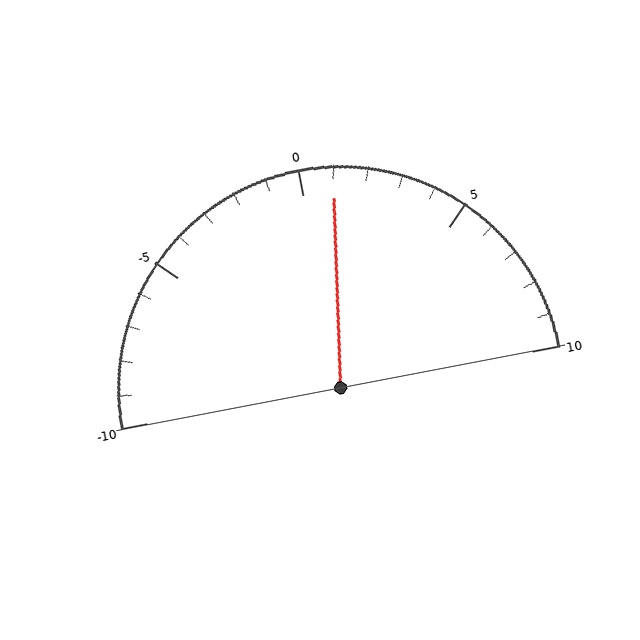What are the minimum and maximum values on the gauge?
The gauge ranges from -10 to 10.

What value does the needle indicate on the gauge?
The needle indicates approximately 1.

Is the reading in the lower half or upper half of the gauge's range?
The reading is in the upper half of the range (-10 to 10).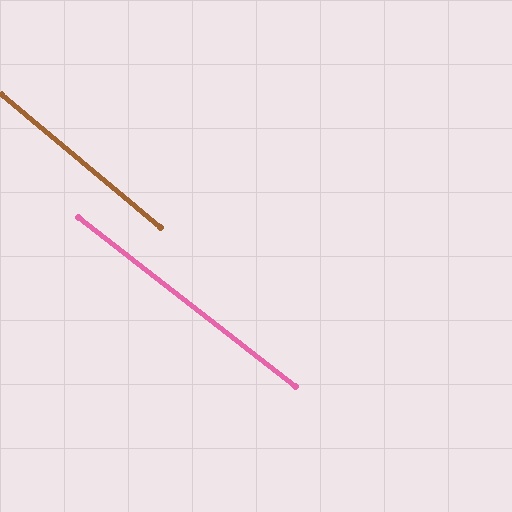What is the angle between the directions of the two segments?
Approximately 2 degrees.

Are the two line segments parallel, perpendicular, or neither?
Parallel — their directions differ by only 1.9°.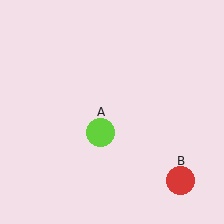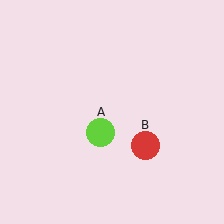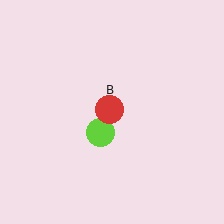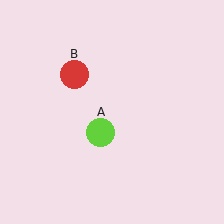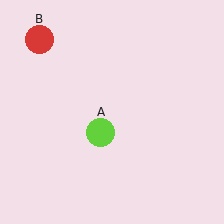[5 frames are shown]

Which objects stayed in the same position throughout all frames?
Lime circle (object A) remained stationary.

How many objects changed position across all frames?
1 object changed position: red circle (object B).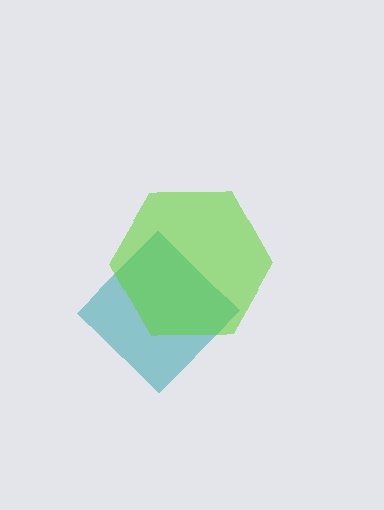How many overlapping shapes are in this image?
There are 2 overlapping shapes in the image.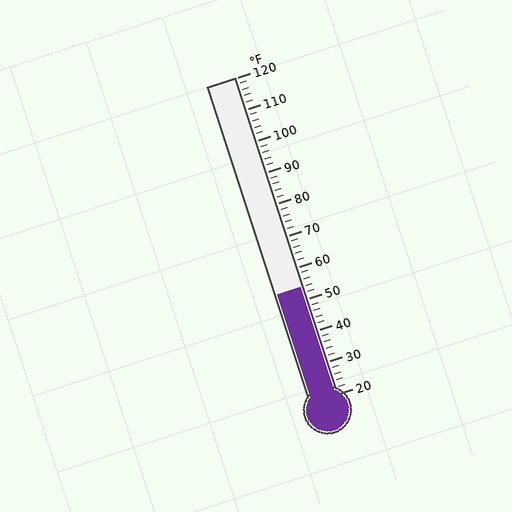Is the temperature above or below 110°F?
The temperature is below 110°F.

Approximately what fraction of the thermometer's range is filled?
The thermometer is filled to approximately 35% of its range.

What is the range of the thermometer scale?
The thermometer scale ranges from 20°F to 120°F.